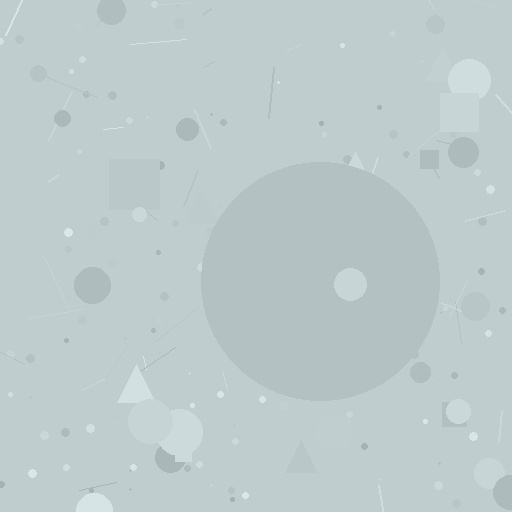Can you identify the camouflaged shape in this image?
The camouflaged shape is a circle.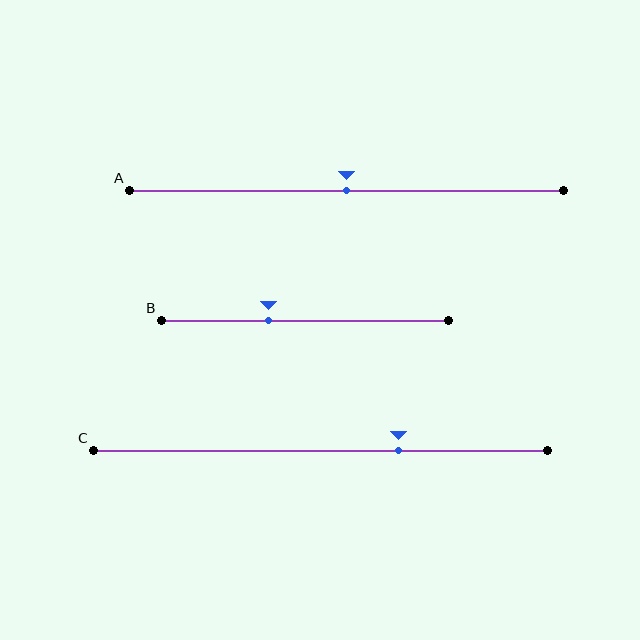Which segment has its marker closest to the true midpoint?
Segment A has its marker closest to the true midpoint.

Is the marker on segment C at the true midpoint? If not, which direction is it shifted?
No, the marker on segment C is shifted to the right by about 17% of the segment length.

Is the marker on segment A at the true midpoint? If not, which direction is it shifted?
Yes, the marker on segment A is at the true midpoint.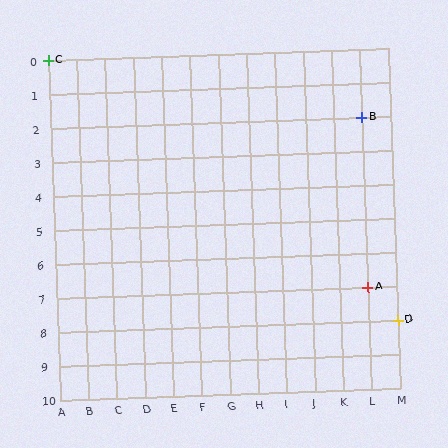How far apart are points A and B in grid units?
Points A and B are 5 rows apart.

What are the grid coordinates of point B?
Point B is at grid coordinates (L, 2).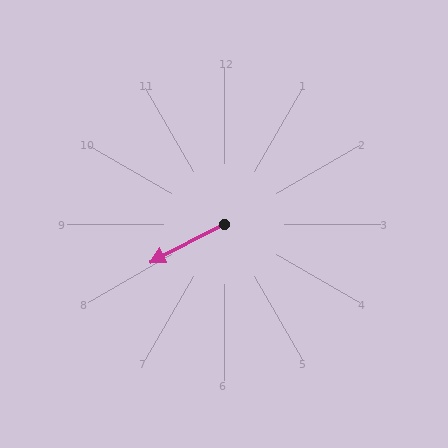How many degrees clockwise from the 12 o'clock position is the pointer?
Approximately 243 degrees.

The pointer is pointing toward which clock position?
Roughly 8 o'clock.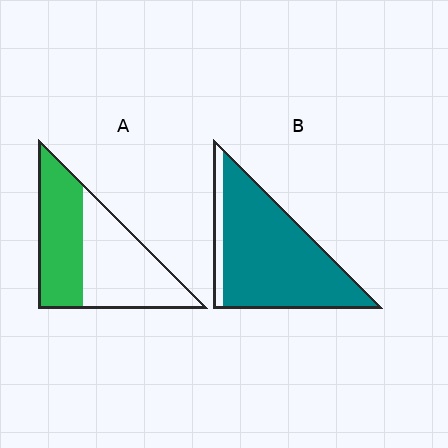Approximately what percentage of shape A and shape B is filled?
A is approximately 45% and B is approximately 90%.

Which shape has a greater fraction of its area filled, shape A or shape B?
Shape B.